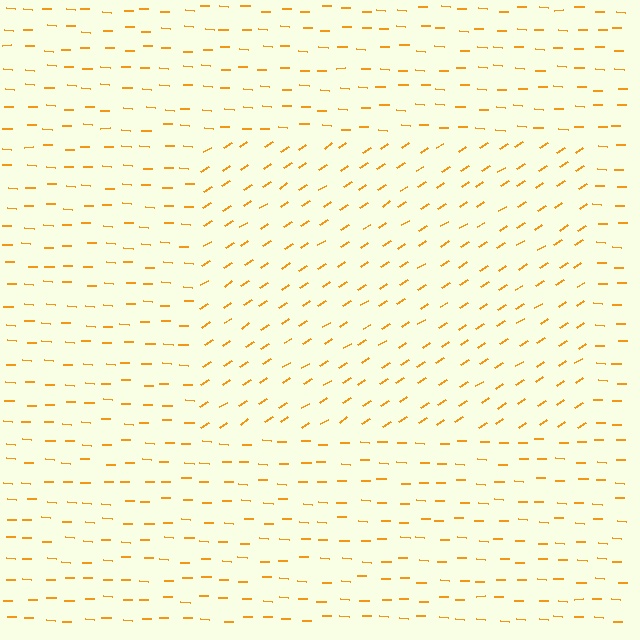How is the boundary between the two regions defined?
The boundary is defined purely by a change in line orientation (approximately 35 degrees difference). All lines are the same color and thickness.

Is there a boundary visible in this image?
Yes, there is a texture boundary formed by a change in line orientation.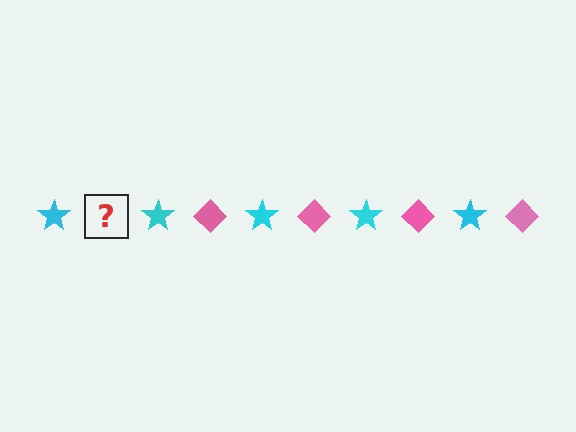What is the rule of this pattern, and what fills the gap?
The rule is that the pattern alternates between cyan star and pink diamond. The gap should be filled with a pink diamond.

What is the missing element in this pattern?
The missing element is a pink diamond.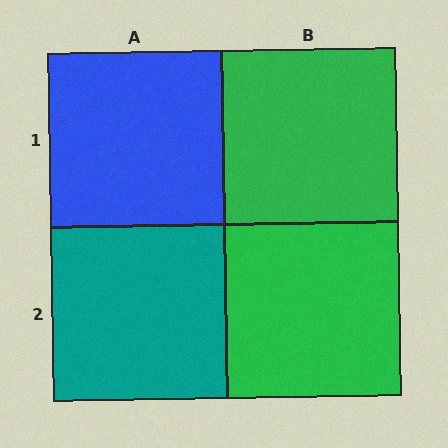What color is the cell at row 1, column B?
Green.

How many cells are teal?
1 cell is teal.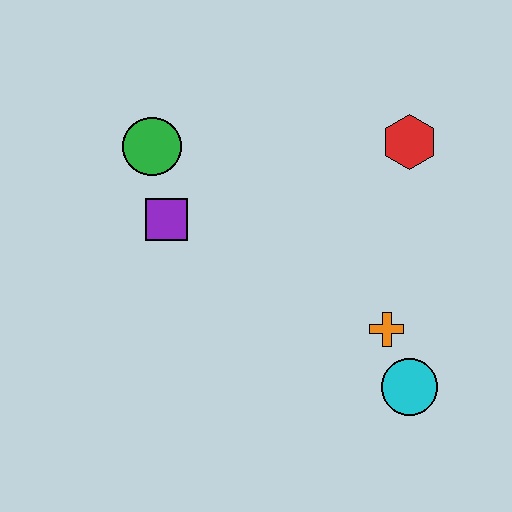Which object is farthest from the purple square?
The cyan circle is farthest from the purple square.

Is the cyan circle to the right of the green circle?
Yes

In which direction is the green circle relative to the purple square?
The green circle is above the purple square.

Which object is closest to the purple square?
The green circle is closest to the purple square.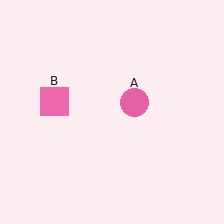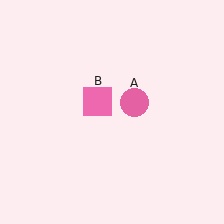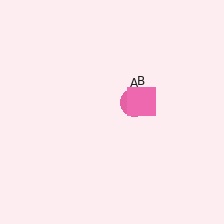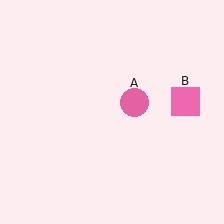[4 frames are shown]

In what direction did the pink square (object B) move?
The pink square (object B) moved right.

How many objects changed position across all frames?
1 object changed position: pink square (object B).